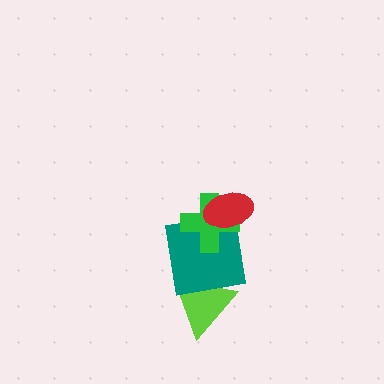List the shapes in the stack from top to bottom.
From top to bottom: the red ellipse, the green cross, the teal square, the lime triangle.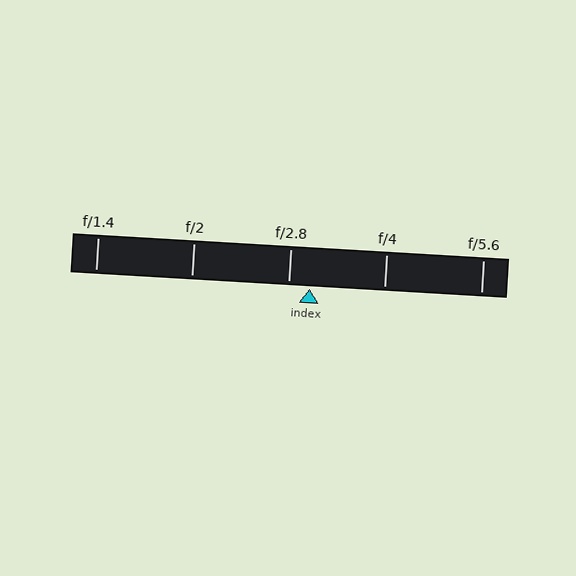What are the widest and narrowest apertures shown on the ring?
The widest aperture shown is f/1.4 and the narrowest is f/5.6.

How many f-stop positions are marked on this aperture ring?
There are 5 f-stop positions marked.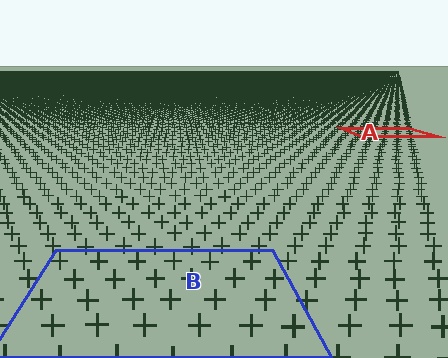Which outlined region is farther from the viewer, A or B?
Region A is farther from the viewer — the texture elements inside it appear smaller and more densely packed.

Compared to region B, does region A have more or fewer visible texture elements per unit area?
Region A has more texture elements per unit area — they are packed more densely because it is farther away.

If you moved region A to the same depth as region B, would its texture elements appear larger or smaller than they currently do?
They would appear larger. At a closer depth, the same texture elements are projected at a bigger on-screen size.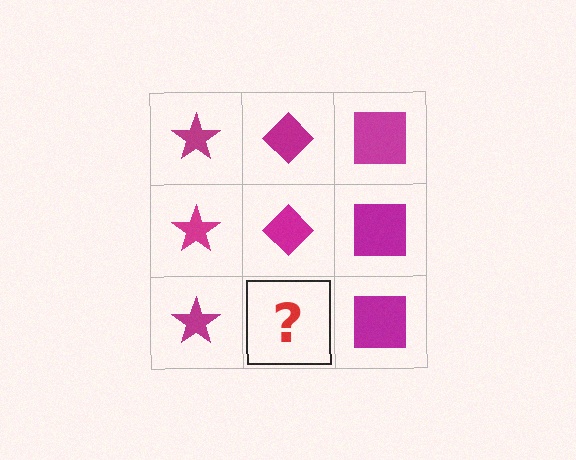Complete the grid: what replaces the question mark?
The question mark should be replaced with a magenta diamond.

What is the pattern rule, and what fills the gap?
The rule is that each column has a consistent shape. The gap should be filled with a magenta diamond.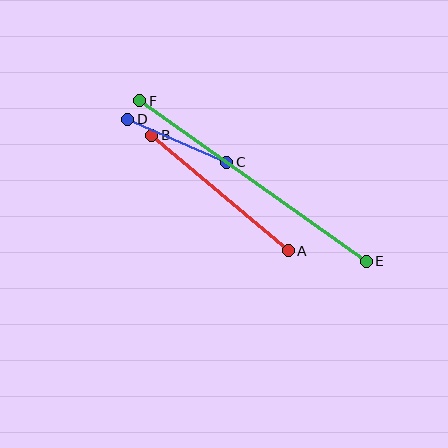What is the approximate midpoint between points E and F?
The midpoint is at approximately (253, 181) pixels.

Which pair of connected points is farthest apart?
Points E and F are farthest apart.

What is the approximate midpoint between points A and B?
The midpoint is at approximately (220, 193) pixels.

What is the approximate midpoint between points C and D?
The midpoint is at approximately (177, 141) pixels.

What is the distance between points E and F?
The distance is approximately 277 pixels.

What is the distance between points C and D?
The distance is approximately 108 pixels.